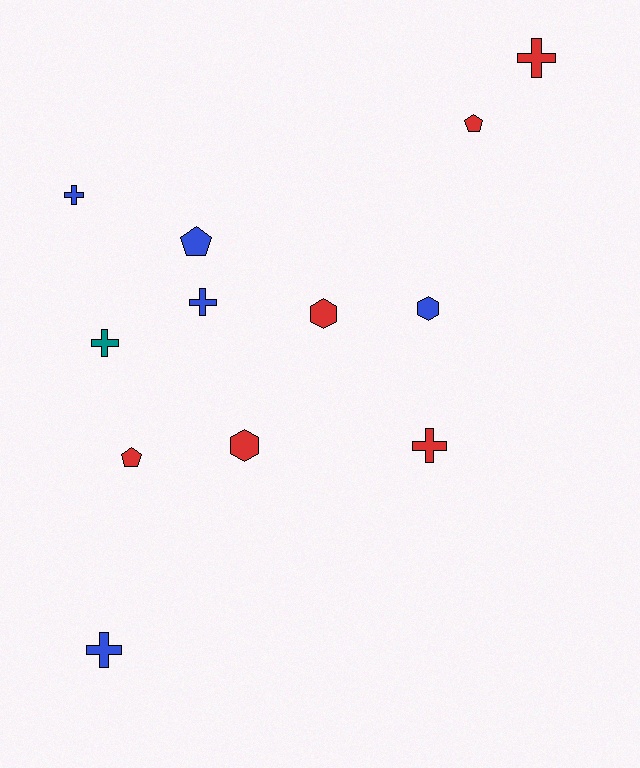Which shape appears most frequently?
Cross, with 6 objects.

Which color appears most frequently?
Red, with 6 objects.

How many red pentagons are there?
There are 2 red pentagons.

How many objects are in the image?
There are 12 objects.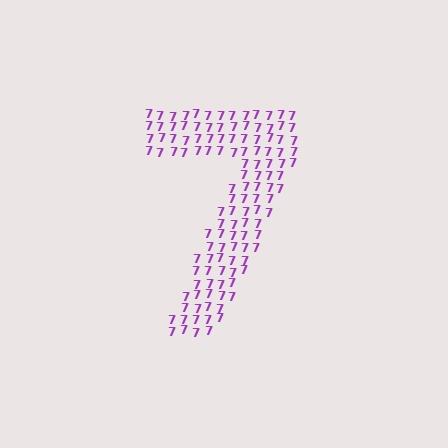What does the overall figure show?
The overall figure shows the digit 7.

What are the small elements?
The small elements are digit 7's.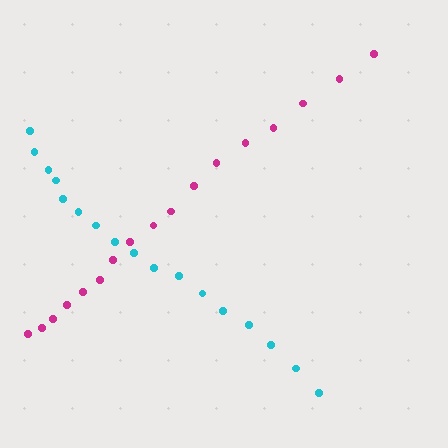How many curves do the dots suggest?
There are 2 distinct paths.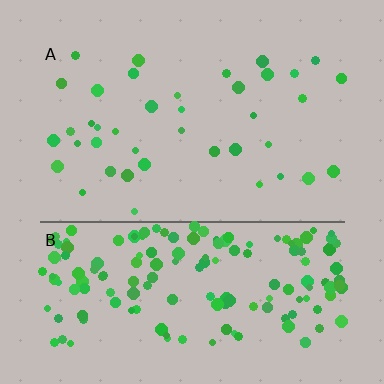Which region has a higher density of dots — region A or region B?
B (the bottom).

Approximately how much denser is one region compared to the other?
Approximately 4.4× — region B over region A.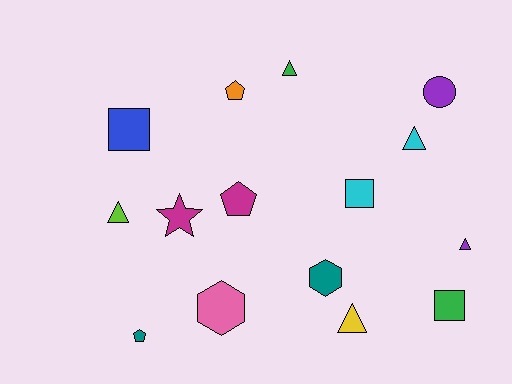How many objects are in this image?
There are 15 objects.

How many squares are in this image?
There are 3 squares.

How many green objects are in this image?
There are 2 green objects.